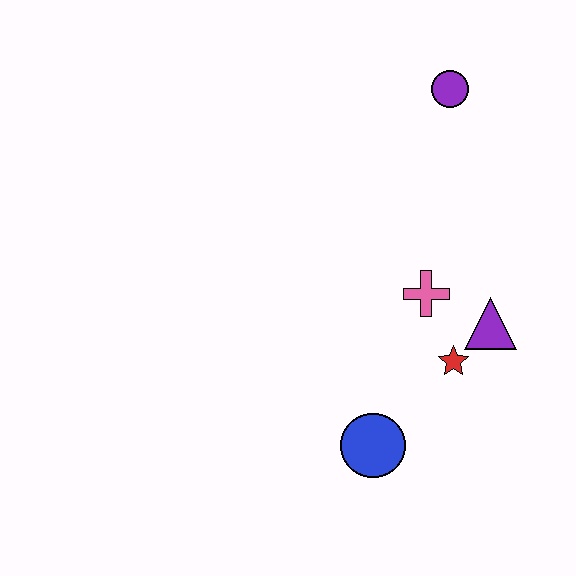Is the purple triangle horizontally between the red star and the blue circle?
No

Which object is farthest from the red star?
The purple circle is farthest from the red star.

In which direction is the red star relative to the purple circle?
The red star is below the purple circle.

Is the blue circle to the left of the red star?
Yes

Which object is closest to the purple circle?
The pink cross is closest to the purple circle.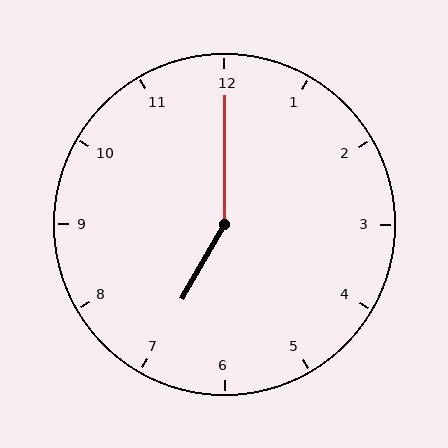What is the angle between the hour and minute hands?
Approximately 150 degrees.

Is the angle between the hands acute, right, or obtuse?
It is obtuse.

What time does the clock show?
7:00.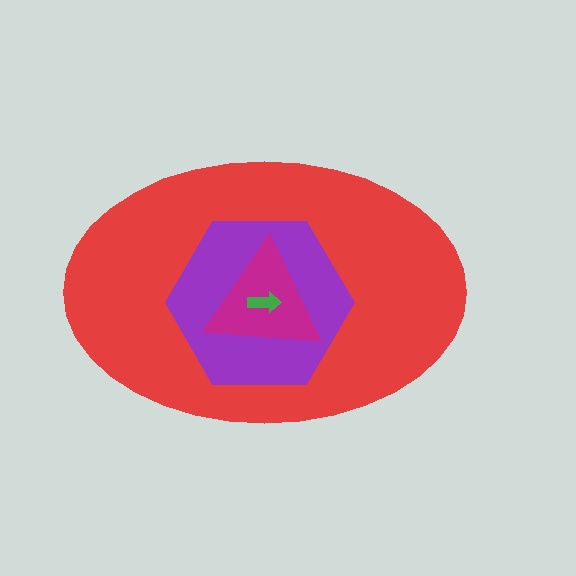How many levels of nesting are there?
4.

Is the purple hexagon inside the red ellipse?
Yes.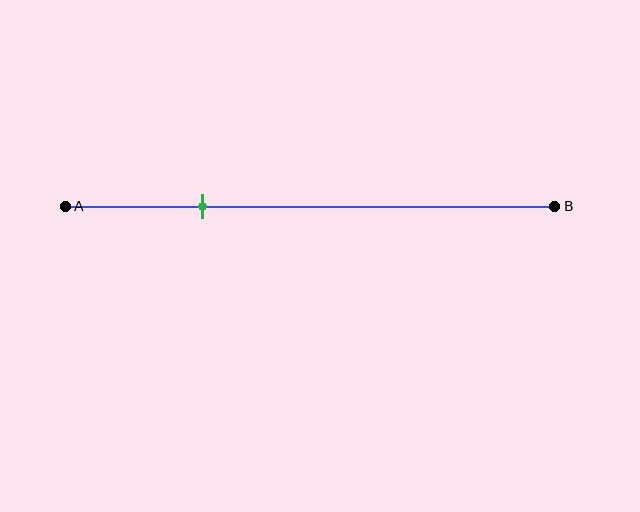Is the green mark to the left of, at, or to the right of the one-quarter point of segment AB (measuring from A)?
The green mark is to the right of the one-quarter point of segment AB.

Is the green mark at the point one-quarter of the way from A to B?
No, the mark is at about 30% from A, not at the 25% one-quarter point.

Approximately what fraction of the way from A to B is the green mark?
The green mark is approximately 30% of the way from A to B.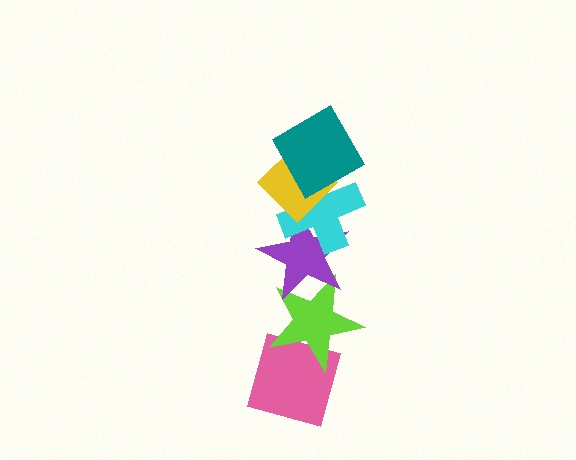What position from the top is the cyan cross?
The cyan cross is 3rd from the top.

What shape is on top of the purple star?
The cyan cross is on top of the purple star.